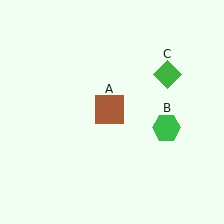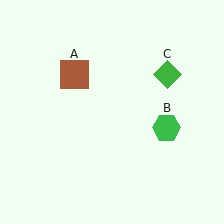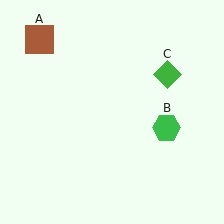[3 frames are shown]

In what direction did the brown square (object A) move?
The brown square (object A) moved up and to the left.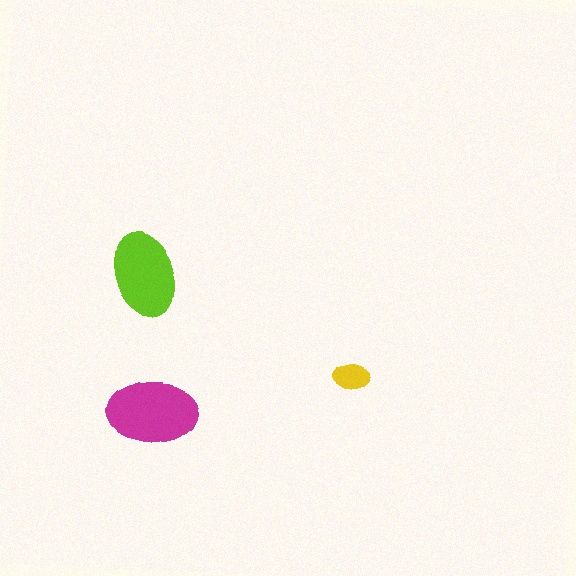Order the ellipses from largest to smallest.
the magenta one, the lime one, the yellow one.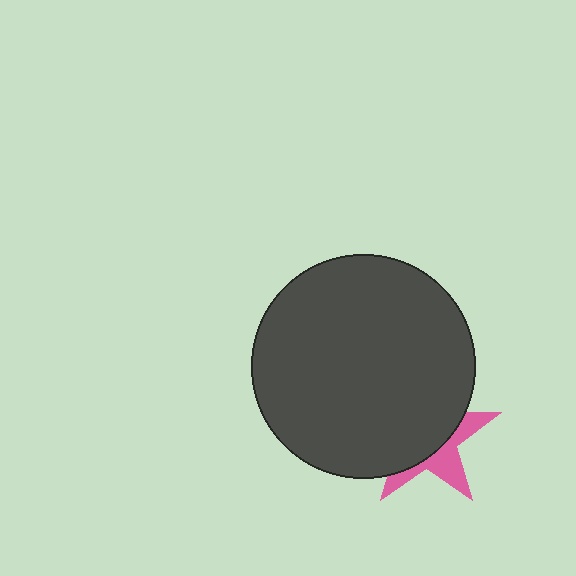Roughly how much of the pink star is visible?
A small part of it is visible (roughly 36%).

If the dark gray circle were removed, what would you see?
You would see the complete pink star.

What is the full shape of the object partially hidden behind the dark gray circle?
The partially hidden object is a pink star.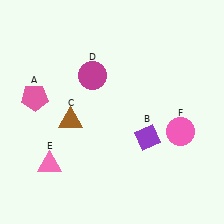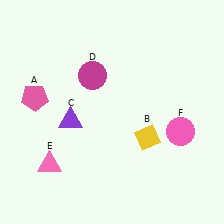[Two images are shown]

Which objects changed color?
B changed from purple to yellow. C changed from brown to purple.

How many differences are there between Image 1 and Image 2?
There are 2 differences between the two images.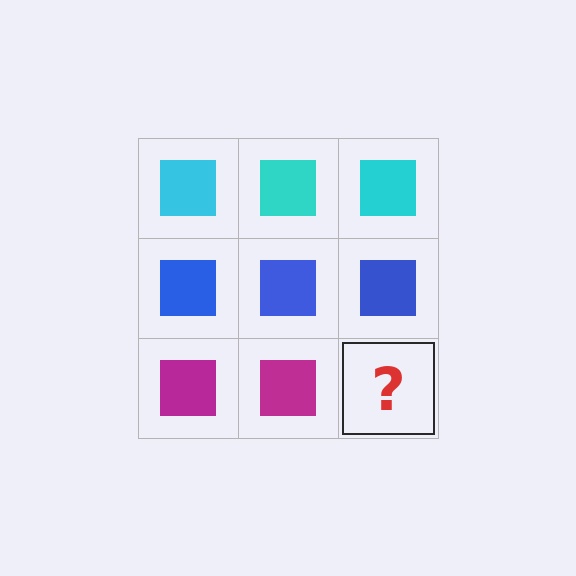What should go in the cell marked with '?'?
The missing cell should contain a magenta square.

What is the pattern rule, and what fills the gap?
The rule is that each row has a consistent color. The gap should be filled with a magenta square.